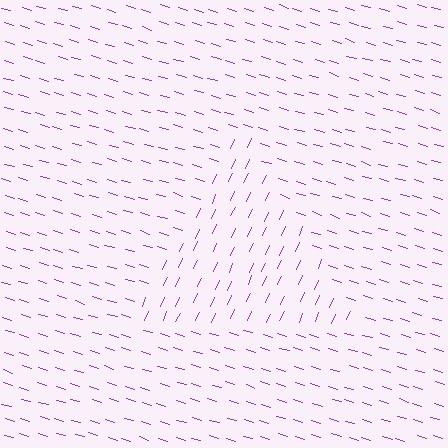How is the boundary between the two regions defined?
The boundary is defined purely by a change in line orientation (approximately 83 degrees difference). All lines are the same color and thickness.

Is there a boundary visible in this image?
Yes, there is a texture boundary formed by a change in line orientation.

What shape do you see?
I see a triangle.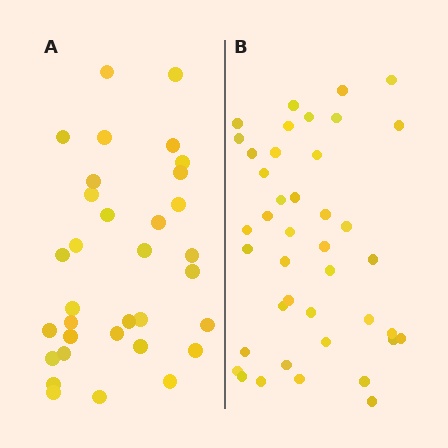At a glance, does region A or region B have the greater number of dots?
Region B (the right region) has more dots.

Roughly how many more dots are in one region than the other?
Region B has roughly 8 or so more dots than region A.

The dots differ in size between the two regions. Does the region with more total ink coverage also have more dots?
No. Region A has more total ink coverage because its dots are larger, but region B actually contains more individual dots. Total area can be misleading — the number of items is what matters here.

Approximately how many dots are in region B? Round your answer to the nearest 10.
About 40 dots. (The exact count is 41, which rounds to 40.)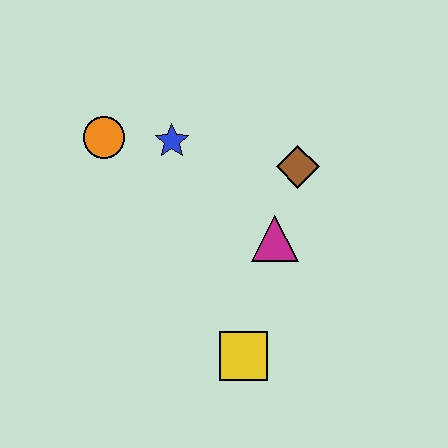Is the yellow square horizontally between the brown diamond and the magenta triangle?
No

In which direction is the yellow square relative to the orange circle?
The yellow square is below the orange circle.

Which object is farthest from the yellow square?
The orange circle is farthest from the yellow square.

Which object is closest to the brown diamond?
The magenta triangle is closest to the brown diamond.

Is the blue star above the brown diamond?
Yes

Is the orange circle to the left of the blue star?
Yes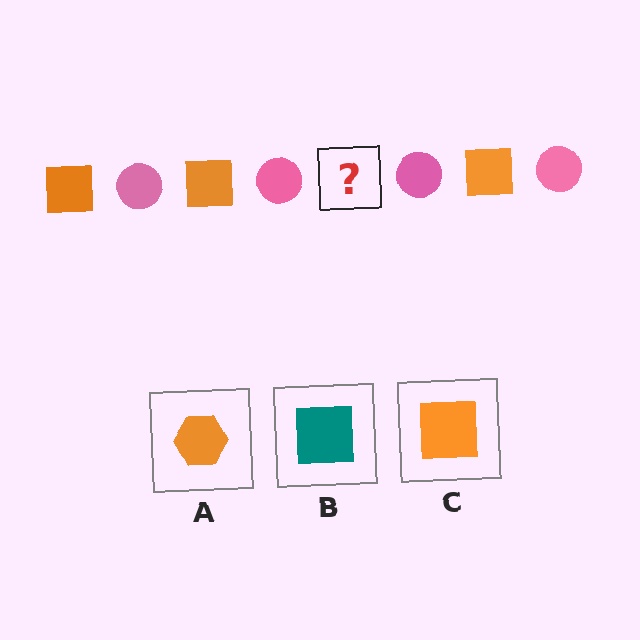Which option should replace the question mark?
Option C.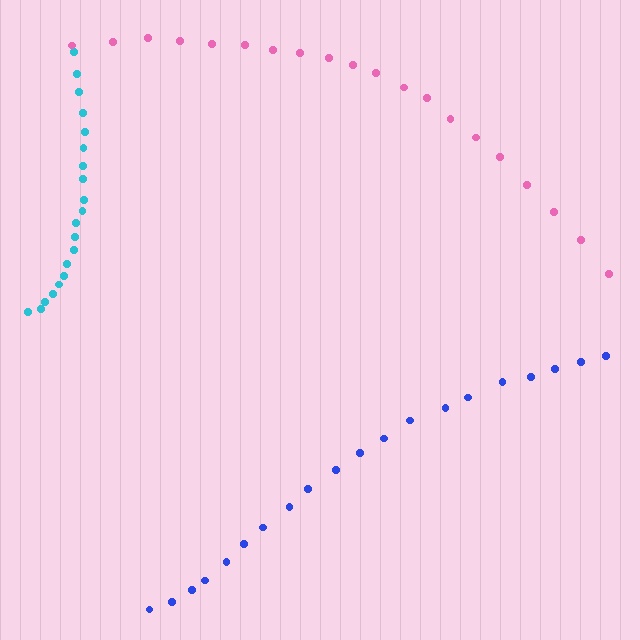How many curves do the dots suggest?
There are 3 distinct paths.